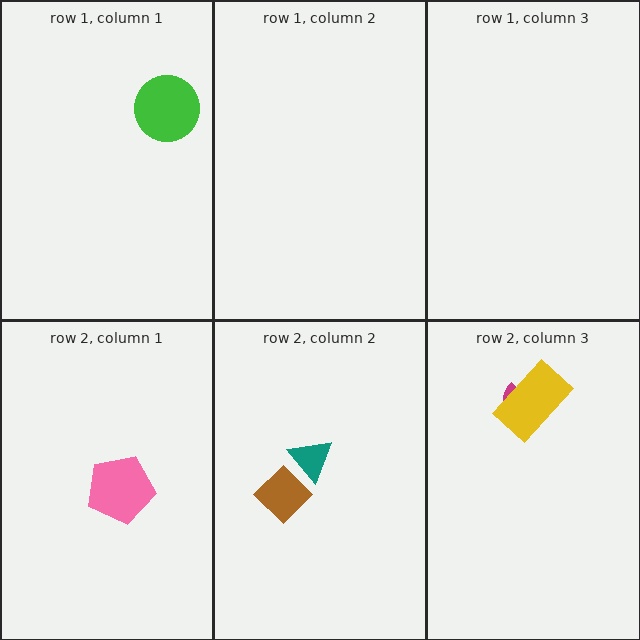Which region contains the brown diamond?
The row 2, column 2 region.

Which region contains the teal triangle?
The row 2, column 2 region.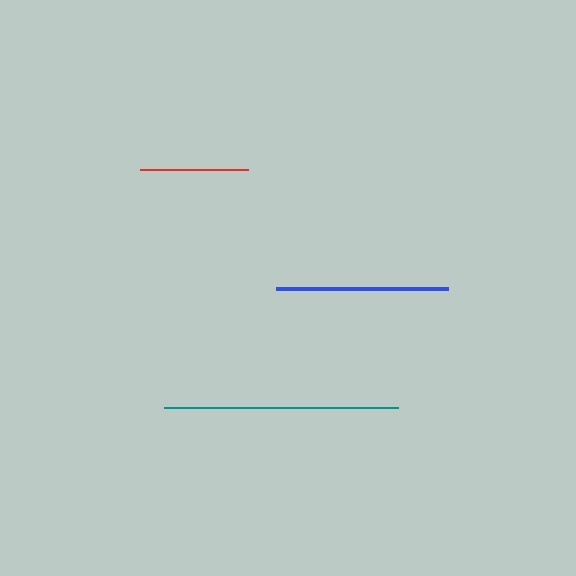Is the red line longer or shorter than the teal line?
The teal line is longer than the red line.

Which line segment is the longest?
The teal line is the longest at approximately 235 pixels.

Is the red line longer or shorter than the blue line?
The blue line is longer than the red line.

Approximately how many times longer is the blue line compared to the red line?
The blue line is approximately 1.6 times the length of the red line.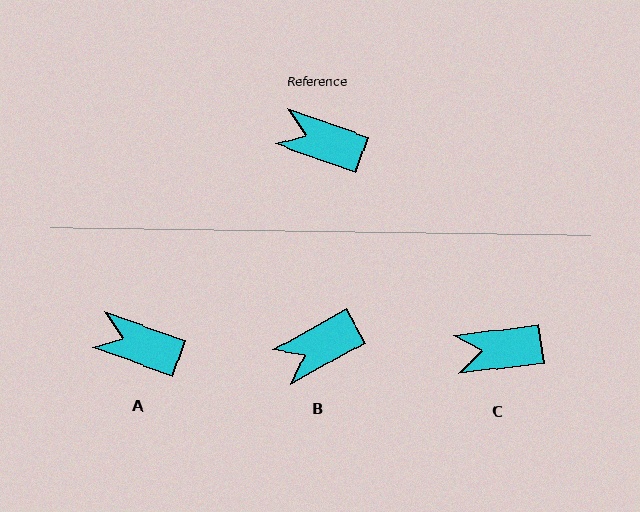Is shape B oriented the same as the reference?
No, it is off by about 49 degrees.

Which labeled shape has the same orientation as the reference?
A.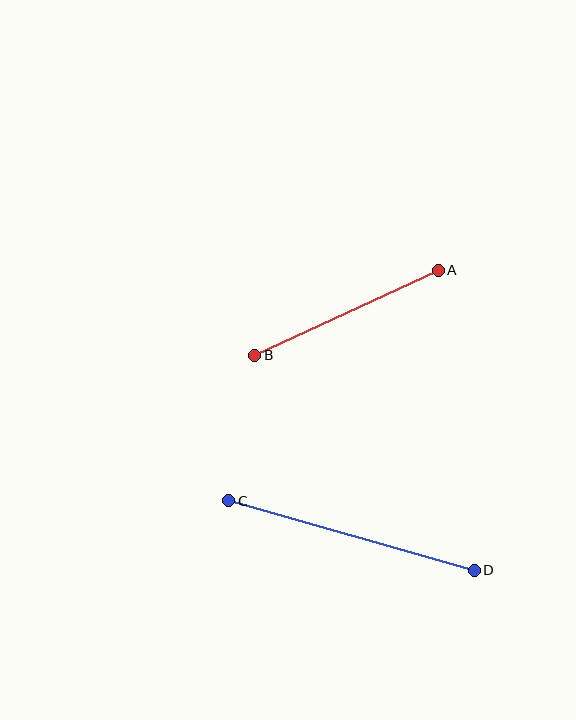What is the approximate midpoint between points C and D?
The midpoint is at approximately (352, 536) pixels.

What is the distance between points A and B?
The distance is approximately 202 pixels.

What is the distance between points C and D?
The distance is approximately 255 pixels.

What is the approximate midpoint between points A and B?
The midpoint is at approximately (346, 313) pixels.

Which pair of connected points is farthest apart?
Points C and D are farthest apart.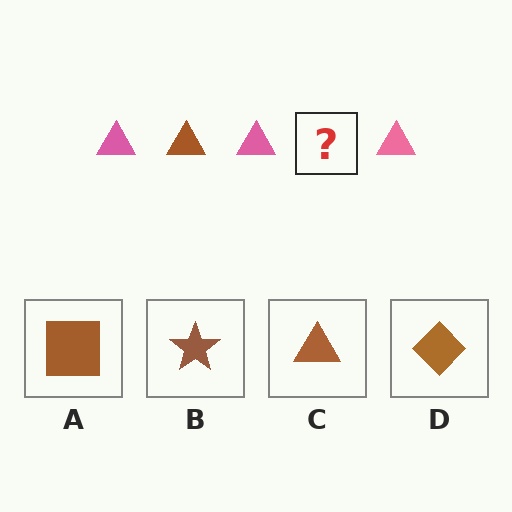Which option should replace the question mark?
Option C.